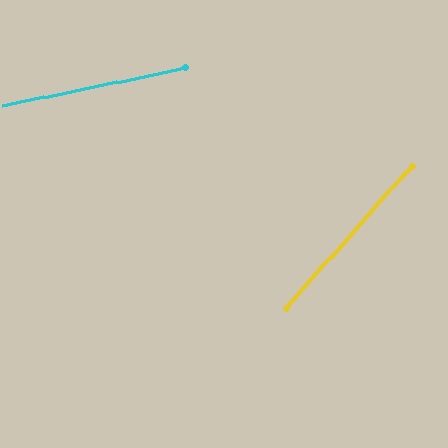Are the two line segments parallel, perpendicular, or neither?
Neither parallel nor perpendicular — they differ by about 37°.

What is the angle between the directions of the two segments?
Approximately 37 degrees.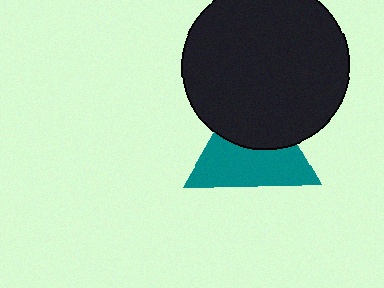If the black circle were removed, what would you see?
You would see the complete teal triangle.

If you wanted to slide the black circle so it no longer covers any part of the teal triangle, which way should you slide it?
Slide it up — that is the most direct way to separate the two shapes.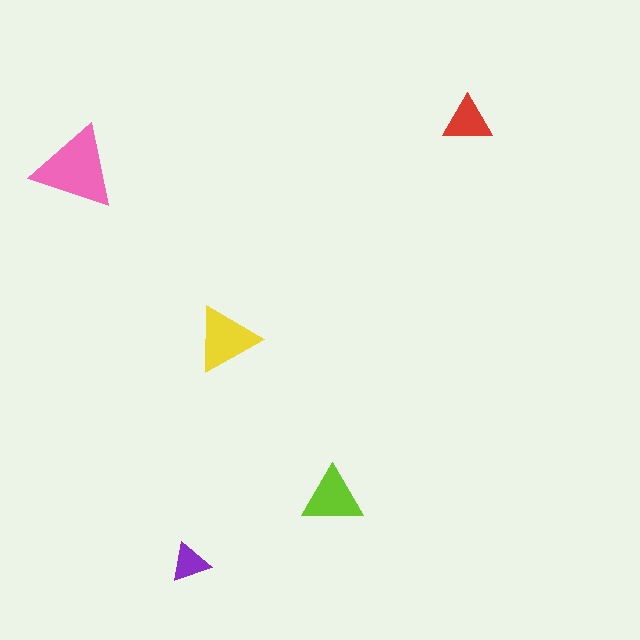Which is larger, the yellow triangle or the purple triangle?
The yellow one.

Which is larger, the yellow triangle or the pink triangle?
The pink one.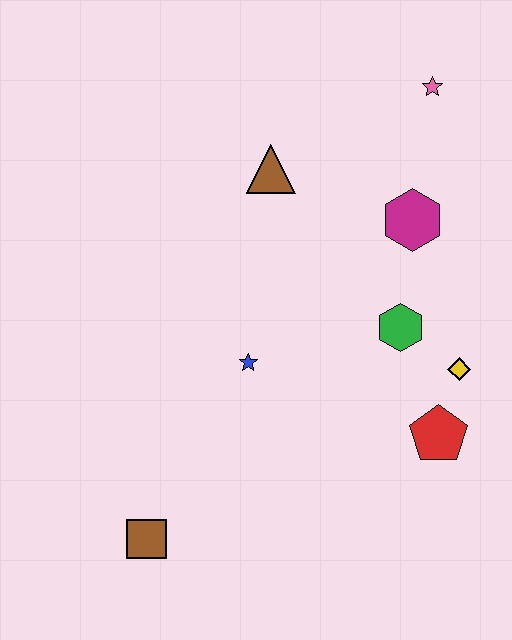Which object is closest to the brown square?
The blue star is closest to the brown square.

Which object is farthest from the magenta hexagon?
The brown square is farthest from the magenta hexagon.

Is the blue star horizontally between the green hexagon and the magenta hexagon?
No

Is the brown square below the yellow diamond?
Yes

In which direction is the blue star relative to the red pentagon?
The blue star is to the left of the red pentagon.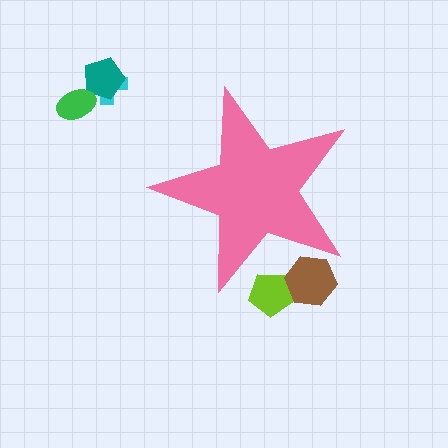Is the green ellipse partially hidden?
No, the green ellipse is fully visible.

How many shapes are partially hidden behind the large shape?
2 shapes are partially hidden.